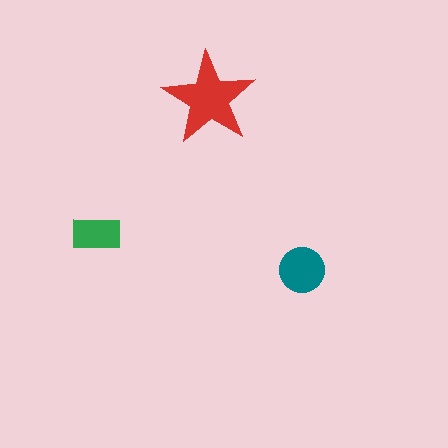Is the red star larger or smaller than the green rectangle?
Larger.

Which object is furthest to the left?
The green rectangle is leftmost.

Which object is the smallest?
The green rectangle.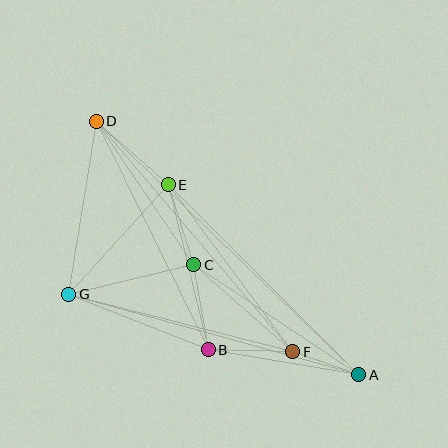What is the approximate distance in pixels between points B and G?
The distance between B and G is approximately 150 pixels.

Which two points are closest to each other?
Points A and F are closest to each other.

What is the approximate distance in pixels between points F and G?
The distance between F and G is approximately 231 pixels.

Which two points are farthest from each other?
Points A and D are farthest from each other.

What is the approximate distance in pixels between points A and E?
The distance between A and E is approximately 269 pixels.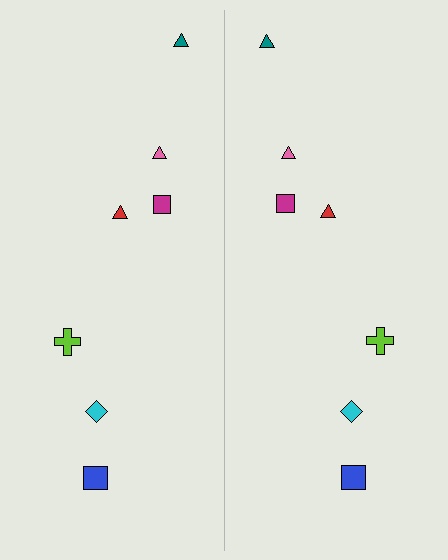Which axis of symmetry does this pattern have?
The pattern has a vertical axis of symmetry running through the center of the image.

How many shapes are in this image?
There are 14 shapes in this image.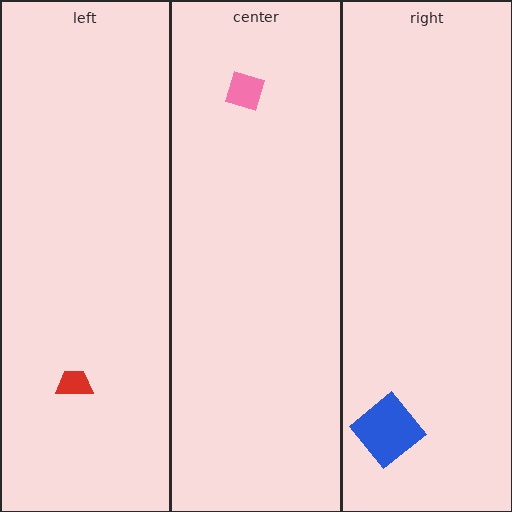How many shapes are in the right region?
1.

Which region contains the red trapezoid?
The left region.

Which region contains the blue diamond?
The right region.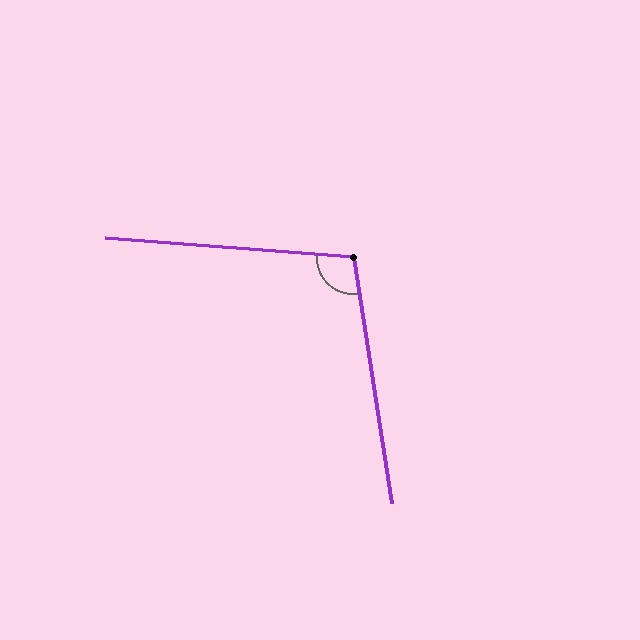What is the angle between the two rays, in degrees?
Approximately 103 degrees.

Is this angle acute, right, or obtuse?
It is obtuse.